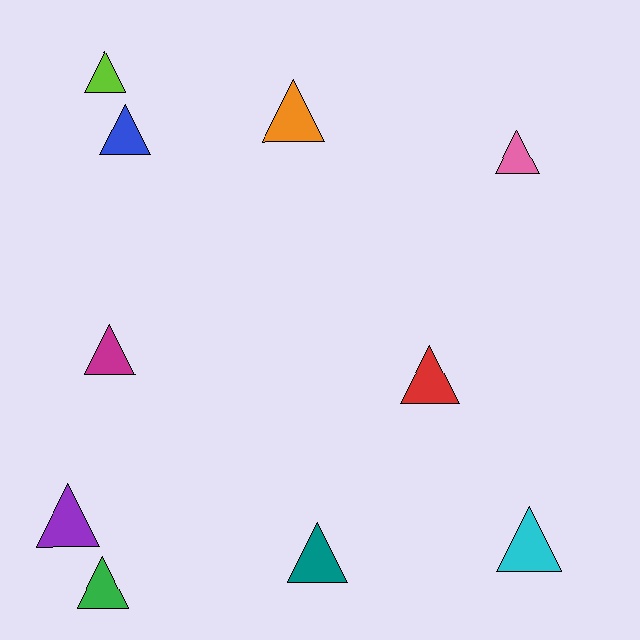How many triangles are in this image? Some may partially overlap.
There are 10 triangles.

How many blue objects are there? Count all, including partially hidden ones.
There is 1 blue object.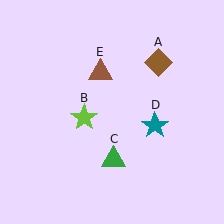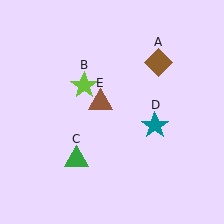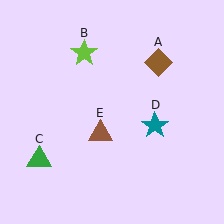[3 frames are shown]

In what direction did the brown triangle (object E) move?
The brown triangle (object E) moved down.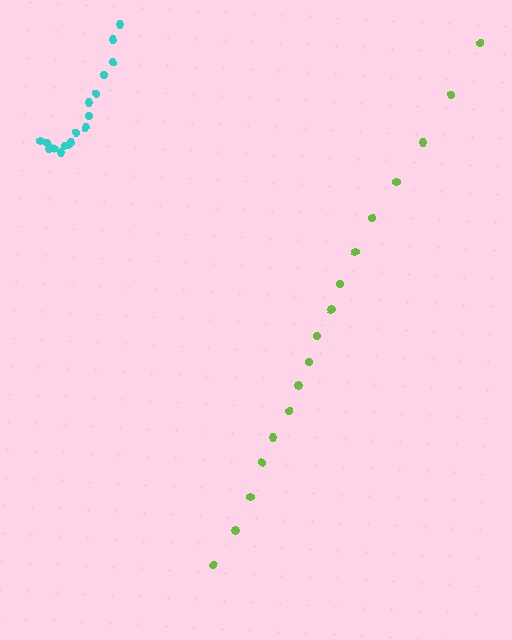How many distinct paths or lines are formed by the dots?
There are 2 distinct paths.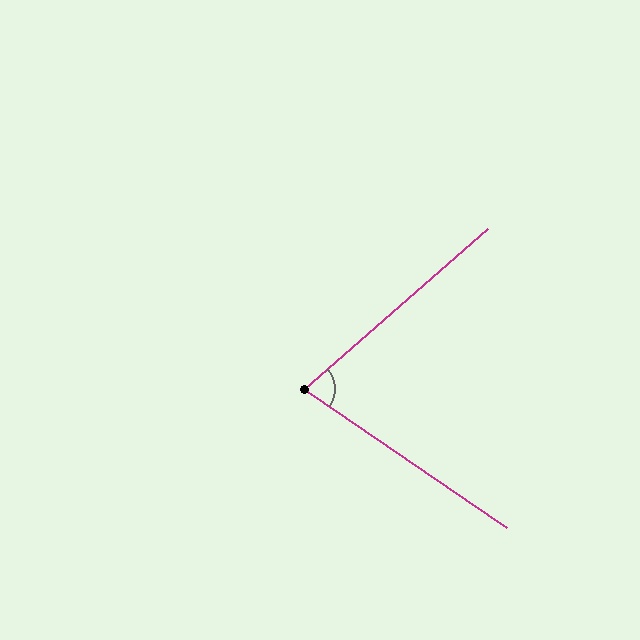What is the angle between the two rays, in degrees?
Approximately 76 degrees.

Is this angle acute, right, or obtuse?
It is acute.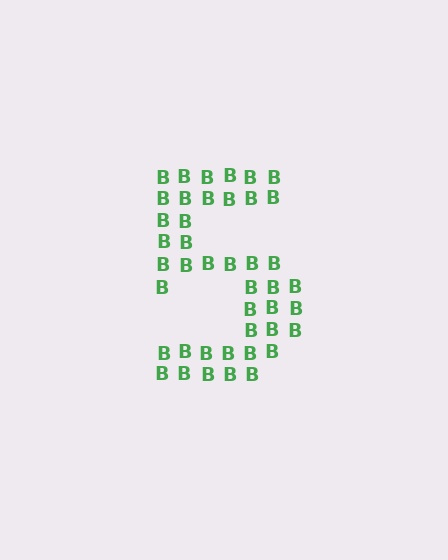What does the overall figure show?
The overall figure shows the digit 5.